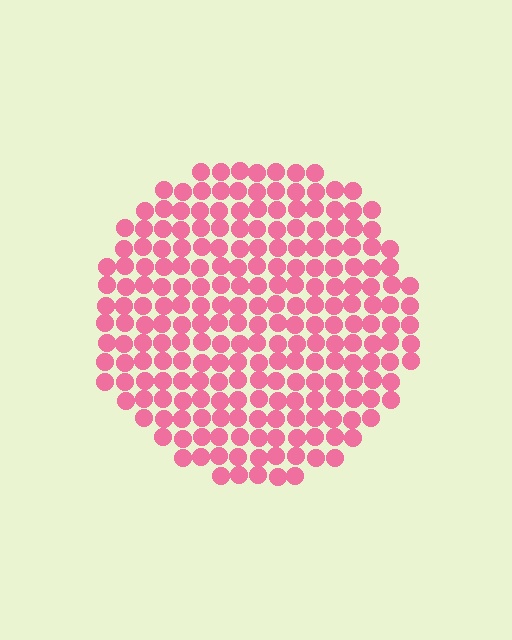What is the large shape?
The large shape is a circle.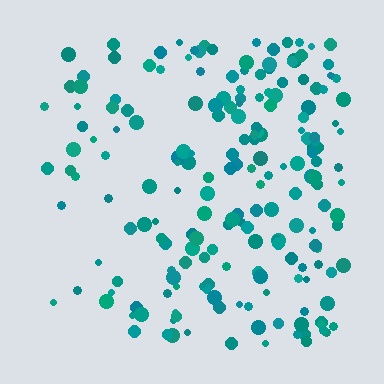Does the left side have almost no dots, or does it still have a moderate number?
Still a moderate number, just noticeably fewer than the right.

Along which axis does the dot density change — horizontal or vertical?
Horizontal.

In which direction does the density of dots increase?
From left to right, with the right side densest.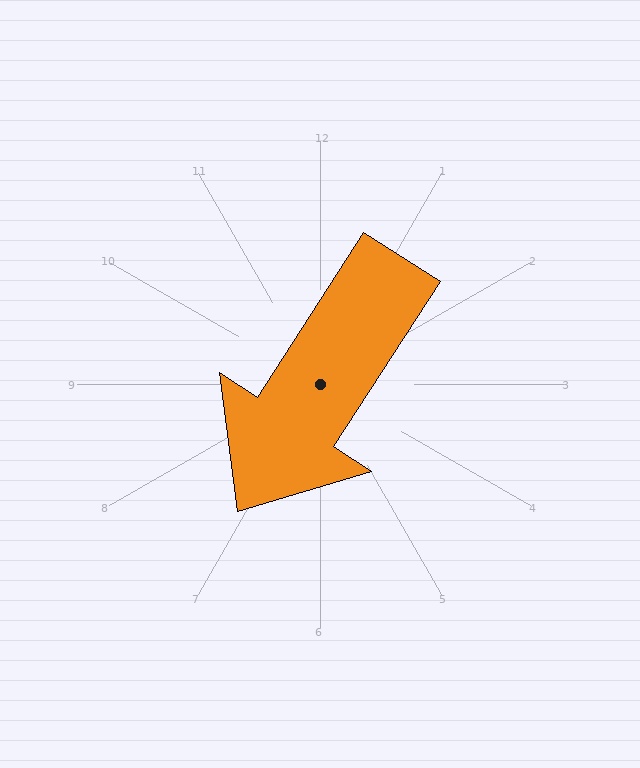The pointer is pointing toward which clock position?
Roughly 7 o'clock.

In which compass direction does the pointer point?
Southwest.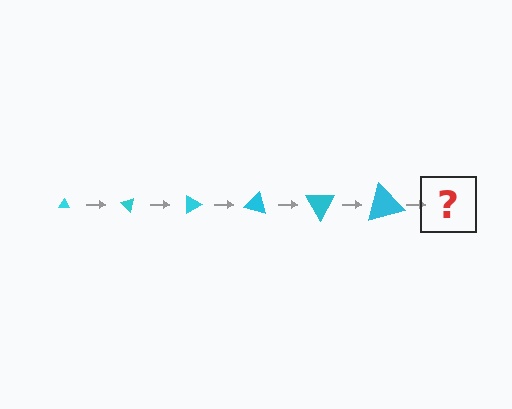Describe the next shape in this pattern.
It should be a triangle, larger than the previous one and rotated 270 degrees from the start.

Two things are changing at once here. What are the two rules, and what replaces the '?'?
The two rules are that the triangle grows larger each step and it rotates 45 degrees each step. The '?' should be a triangle, larger than the previous one and rotated 270 degrees from the start.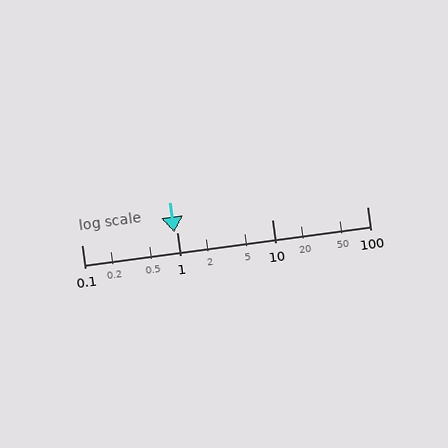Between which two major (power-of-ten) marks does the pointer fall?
The pointer is between 0.1 and 1.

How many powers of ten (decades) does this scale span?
The scale spans 3 decades, from 0.1 to 100.